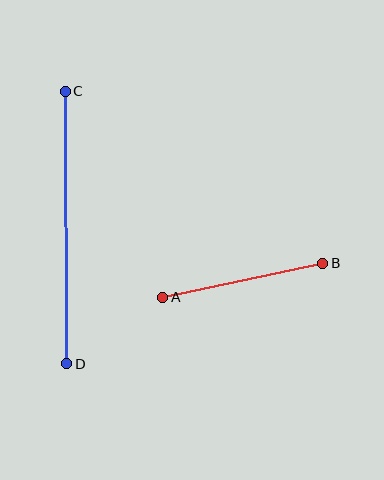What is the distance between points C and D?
The distance is approximately 273 pixels.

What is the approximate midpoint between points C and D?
The midpoint is at approximately (66, 227) pixels.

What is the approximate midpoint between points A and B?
The midpoint is at approximately (243, 280) pixels.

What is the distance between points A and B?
The distance is approximately 164 pixels.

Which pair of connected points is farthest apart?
Points C and D are farthest apart.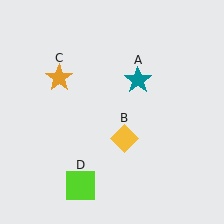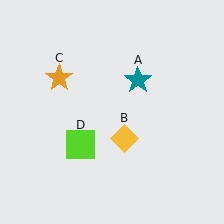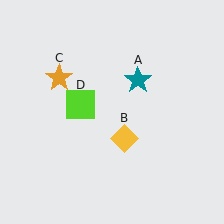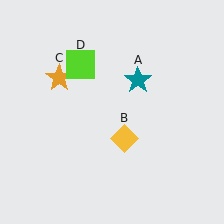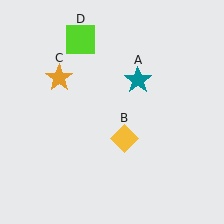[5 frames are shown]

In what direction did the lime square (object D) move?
The lime square (object D) moved up.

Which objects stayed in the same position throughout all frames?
Teal star (object A) and yellow diamond (object B) and orange star (object C) remained stationary.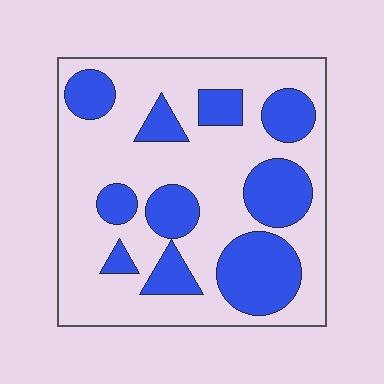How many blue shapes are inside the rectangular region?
10.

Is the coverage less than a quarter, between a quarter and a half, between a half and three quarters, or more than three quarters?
Between a quarter and a half.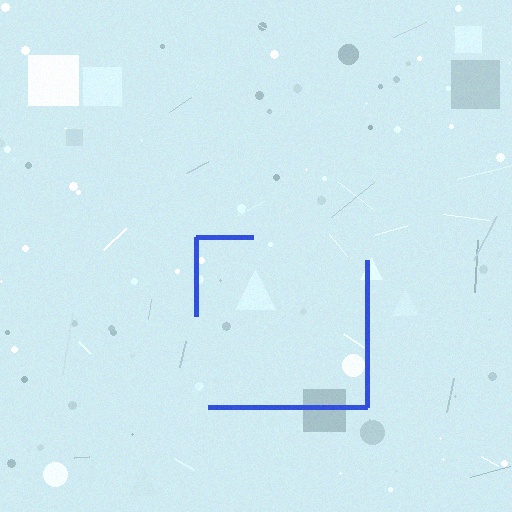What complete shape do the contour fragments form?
The contour fragments form a square.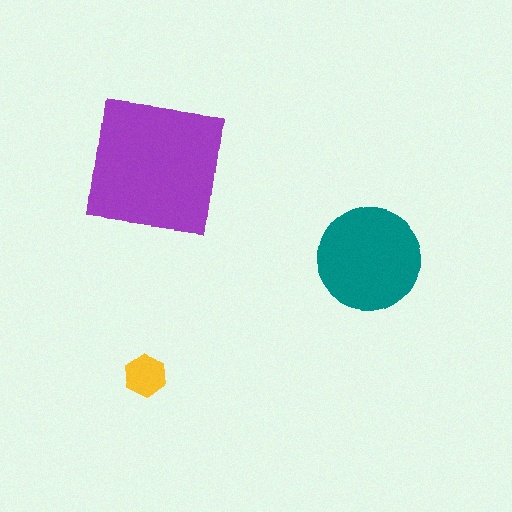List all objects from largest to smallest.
The purple square, the teal circle, the yellow hexagon.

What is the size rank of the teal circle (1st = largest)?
2nd.